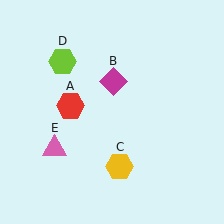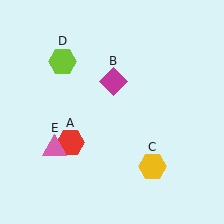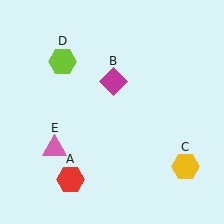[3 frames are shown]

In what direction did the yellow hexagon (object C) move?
The yellow hexagon (object C) moved right.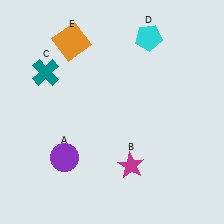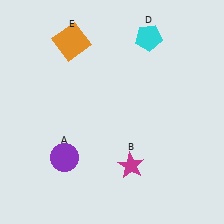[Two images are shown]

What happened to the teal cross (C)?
The teal cross (C) was removed in Image 2. It was in the top-left area of Image 1.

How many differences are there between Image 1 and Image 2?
There is 1 difference between the two images.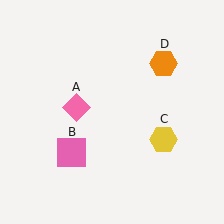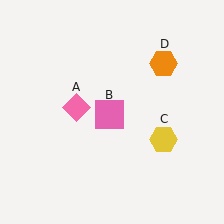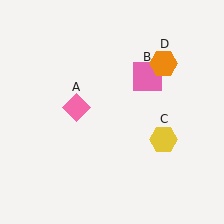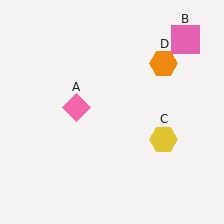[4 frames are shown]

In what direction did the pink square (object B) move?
The pink square (object B) moved up and to the right.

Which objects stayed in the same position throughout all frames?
Pink diamond (object A) and yellow hexagon (object C) and orange hexagon (object D) remained stationary.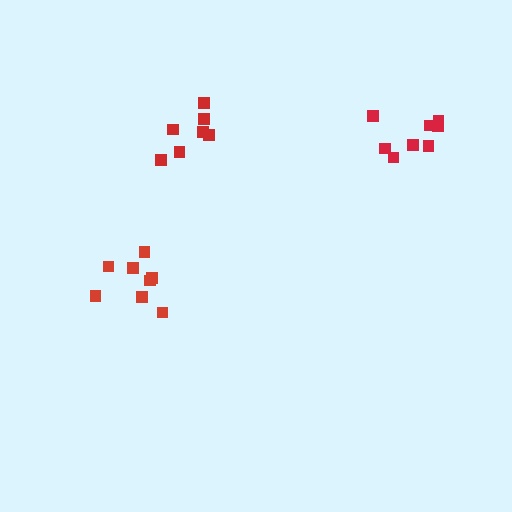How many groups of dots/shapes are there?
There are 3 groups.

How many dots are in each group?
Group 1: 8 dots, Group 2: 8 dots, Group 3: 7 dots (23 total).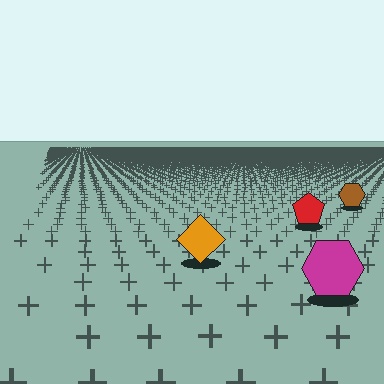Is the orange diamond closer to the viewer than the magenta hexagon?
No. The magenta hexagon is closer — you can tell from the texture gradient: the ground texture is coarser near it.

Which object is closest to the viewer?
The magenta hexagon is closest. The texture marks near it are larger and more spread out.